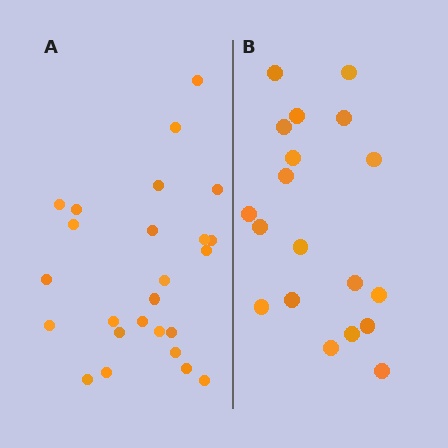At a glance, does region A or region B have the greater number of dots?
Region A (the left region) has more dots.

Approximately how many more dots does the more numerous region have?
Region A has about 6 more dots than region B.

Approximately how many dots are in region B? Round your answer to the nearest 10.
About 20 dots. (The exact count is 19, which rounds to 20.)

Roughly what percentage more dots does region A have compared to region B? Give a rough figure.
About 30% more.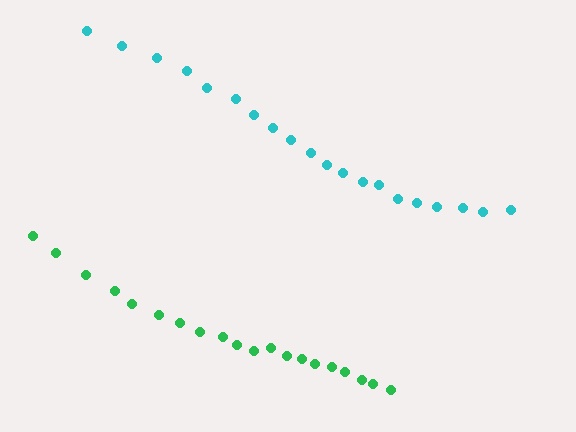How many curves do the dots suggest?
There are 2 distinct paths.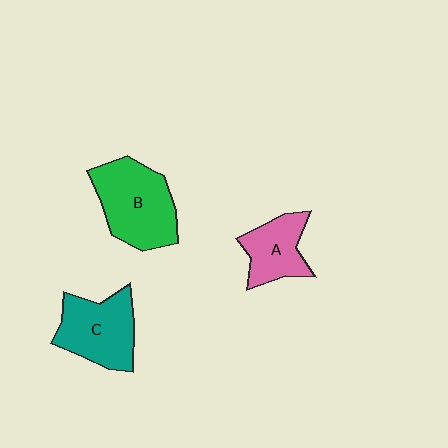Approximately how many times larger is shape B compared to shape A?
Approximately 1.6 times.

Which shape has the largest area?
Shape B (green).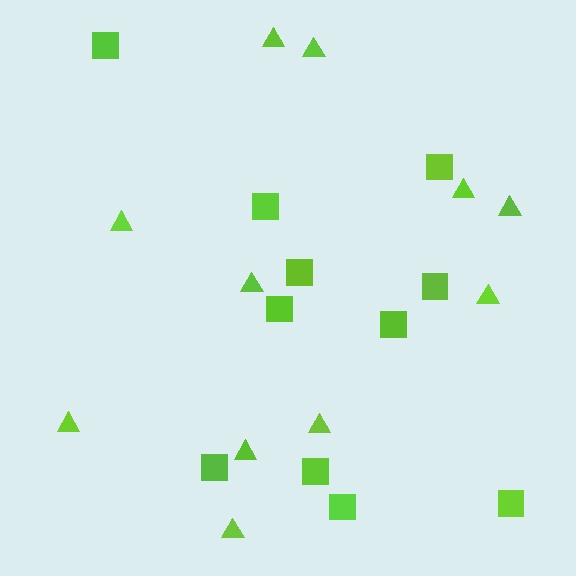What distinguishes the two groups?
There are 2 groups: one group of squares (11) and one group of triangles (11).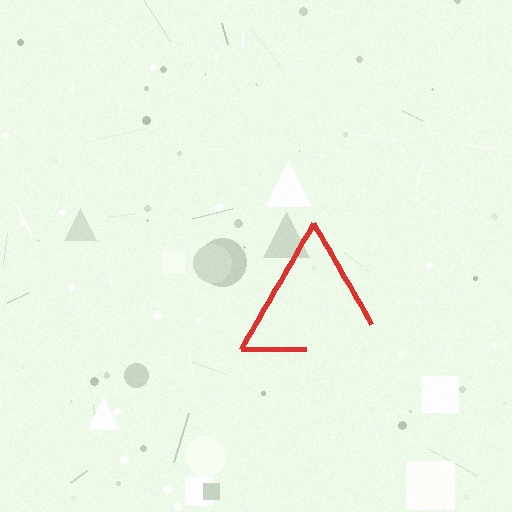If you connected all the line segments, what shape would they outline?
They would outline a triangle.